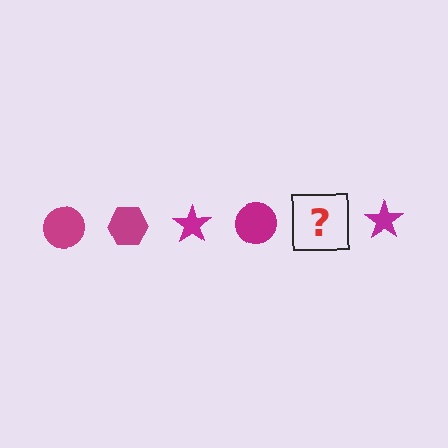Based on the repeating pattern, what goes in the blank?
The blank should be a magenta hexagon.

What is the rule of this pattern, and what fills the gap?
The rule is that the pattern cycles through circle, hexagon, star shapes in magenta. The gap should be filled with a magenta hexagon.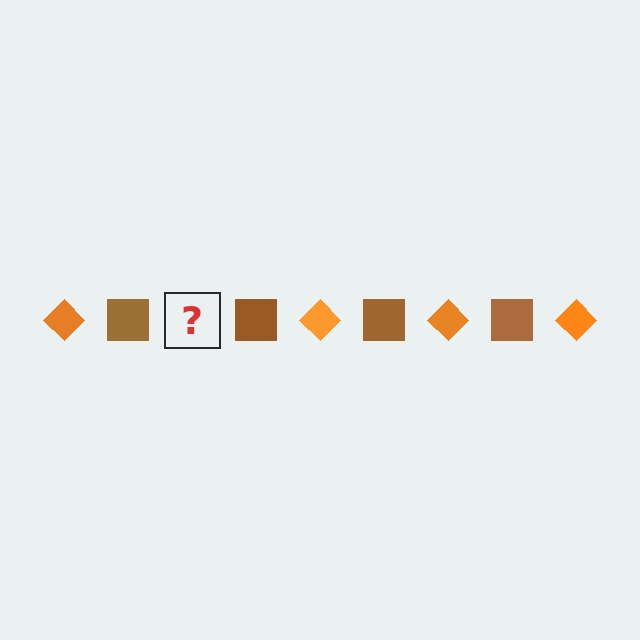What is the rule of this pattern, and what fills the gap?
The rule is that the pattern alternates between orange diamond and brown square. The gap should be filled with an orange diamond.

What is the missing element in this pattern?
The missing element is an orange diamond.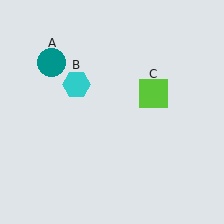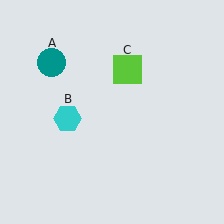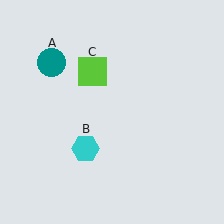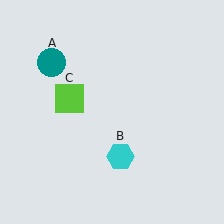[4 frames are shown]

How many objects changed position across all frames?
2 objects changed position: cyan hexagon (object B), lime square (object C).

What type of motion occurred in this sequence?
The cyan hexagon (object B), lime square (object C) rotated counterclockwise around the center of the scene.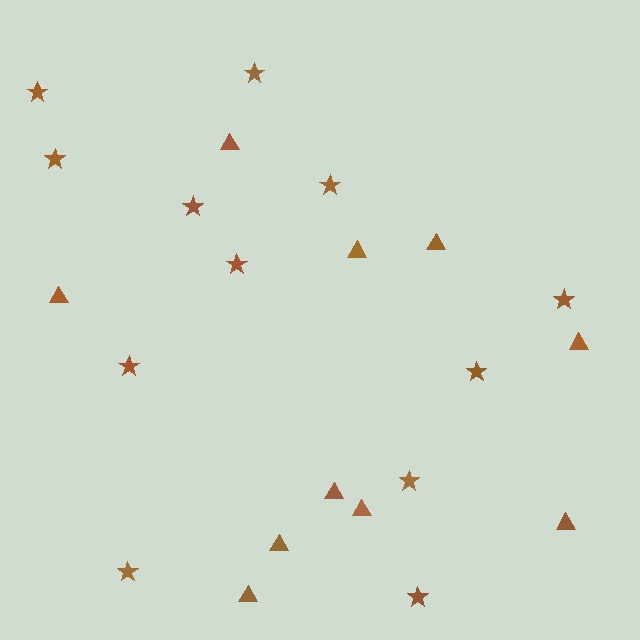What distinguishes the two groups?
There are 2 groups: one group of triangles (10) and one group of stars (12).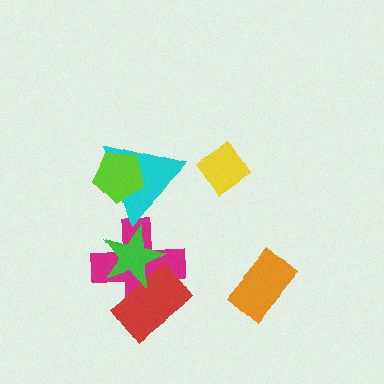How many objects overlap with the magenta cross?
2 objects overlap with the magenta cross.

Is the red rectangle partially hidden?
Yes, it is partially covered by another shape.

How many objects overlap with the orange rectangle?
0 objects overlap with the orange rectangle.